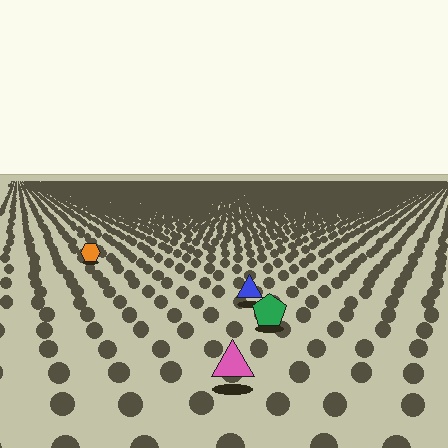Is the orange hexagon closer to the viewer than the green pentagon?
No. The green pentagon is closer — you can tell from the texture gradient: the ground texture is coarser near it.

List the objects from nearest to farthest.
From nearest to farthest: the pink triangle, the green pentagon, the blue triangle, the orange hexagon.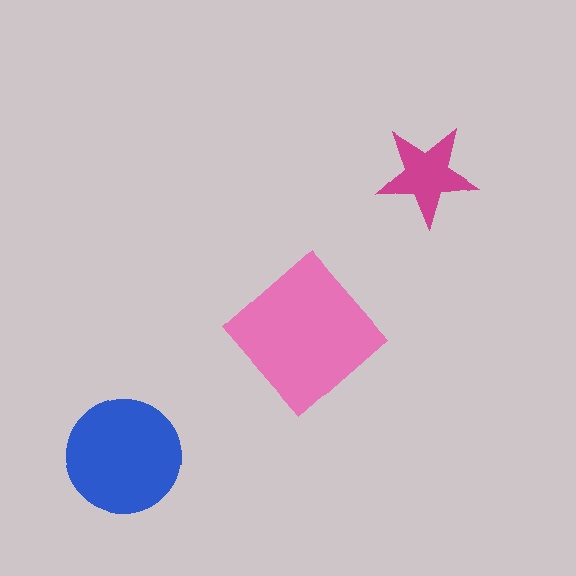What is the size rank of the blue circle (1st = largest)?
2nd.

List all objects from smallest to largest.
The magenta star, the blue circle, the pink diamond.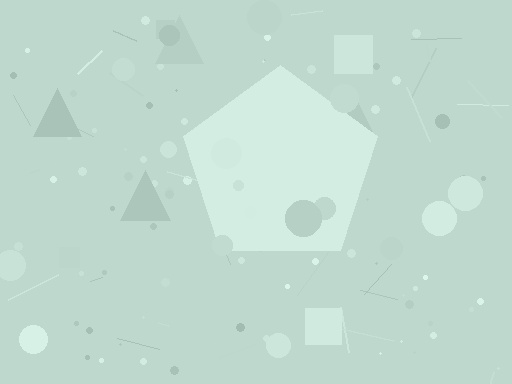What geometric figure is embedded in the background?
A pentagon is embedded in the background.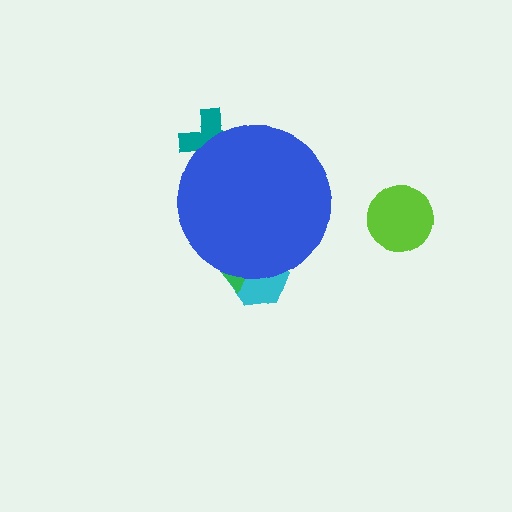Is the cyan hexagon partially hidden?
Yes, the cyan hexagon is partially hidden behind the blue circle.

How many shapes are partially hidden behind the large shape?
4 shapes are partially hidden.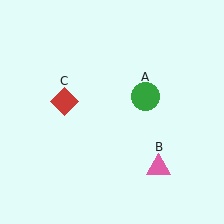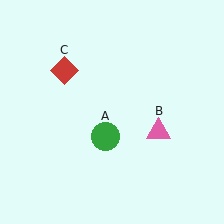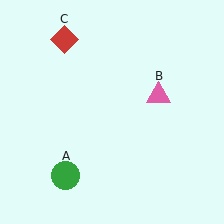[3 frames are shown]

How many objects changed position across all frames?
3 objects changed position: green circle (object A), pink triangle (object B), red diamond (object C).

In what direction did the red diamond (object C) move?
The red diamond (object C) moved up.